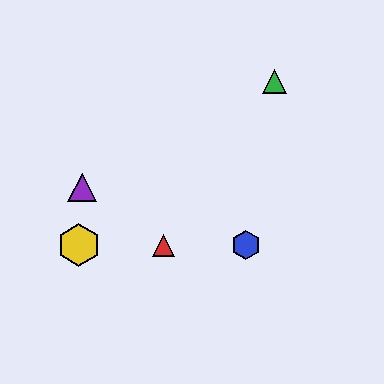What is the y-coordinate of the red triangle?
The red triangle is at y≈245.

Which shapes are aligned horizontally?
The red triangle, the blue hexagon, the yellow hexagon are aligned horizontally.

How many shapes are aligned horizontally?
3 shapes (the red triangle, the blue hexagon, the yellow hexagon) are aligned horizontally.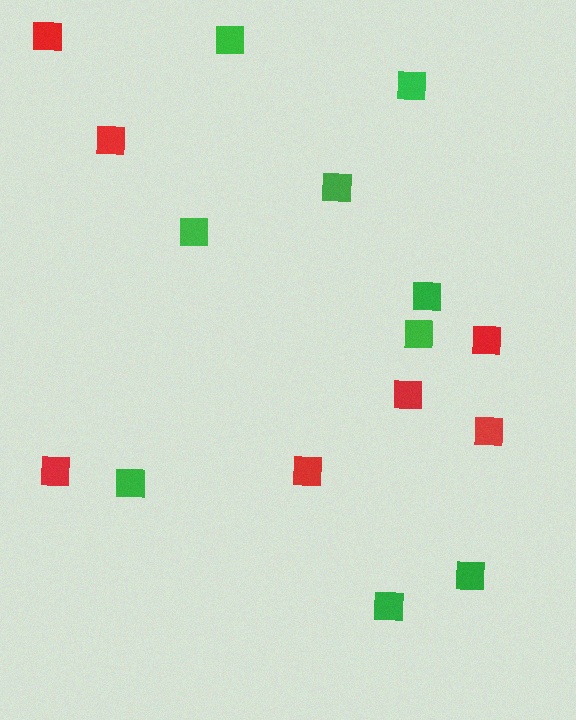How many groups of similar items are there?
There are 2 groups: one group of red squares (7) and one group of green squares (9).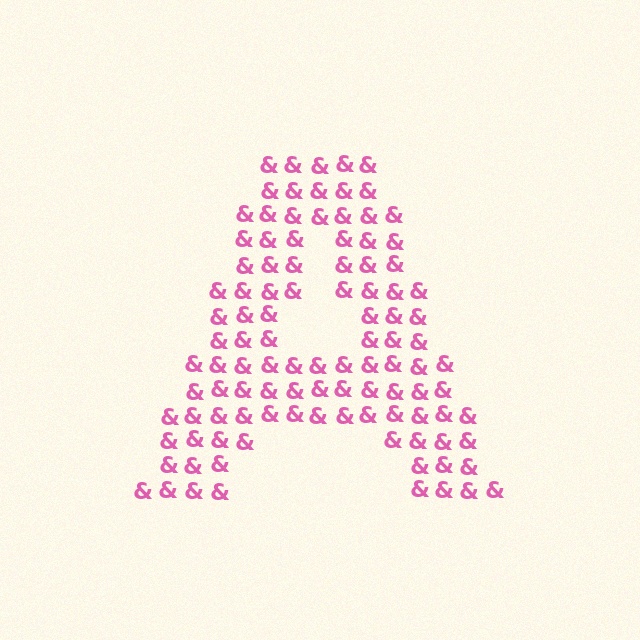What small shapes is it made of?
It is made of small ampersands.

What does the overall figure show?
The overall figure shows the letter A.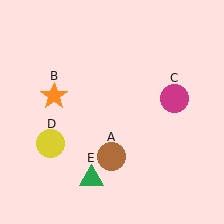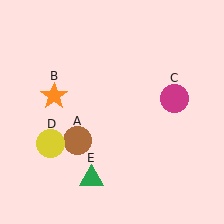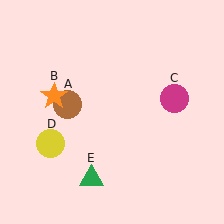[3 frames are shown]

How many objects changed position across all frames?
1 object changed position: brown circle (object A).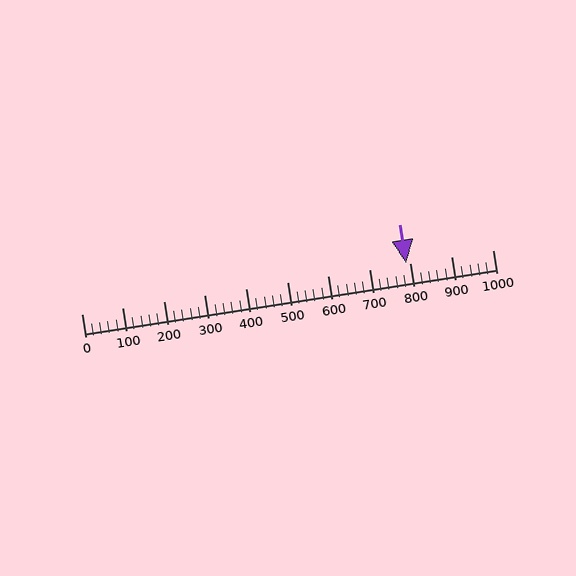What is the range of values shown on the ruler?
The ruler shows values from 0 to 1000.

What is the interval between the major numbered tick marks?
The major tick marks are spaced 100 units apart.